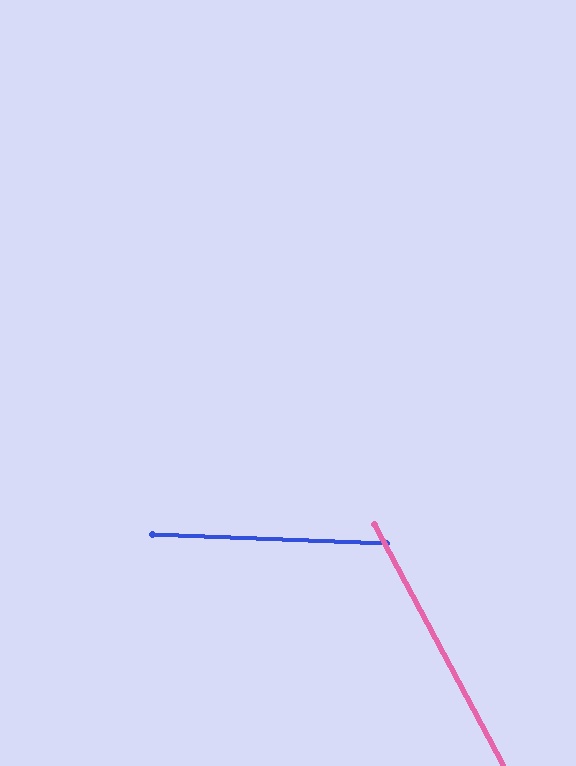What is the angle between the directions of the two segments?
Approximately 60 degrees.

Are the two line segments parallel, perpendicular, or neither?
Neither parallel nor perpendicular — they differ by about 60°.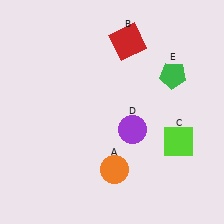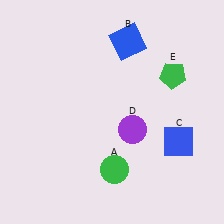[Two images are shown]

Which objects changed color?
A changed from orange to green. B changed from red to blue. C changed from lime to blue.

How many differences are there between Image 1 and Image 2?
There are 3 differences between the two images.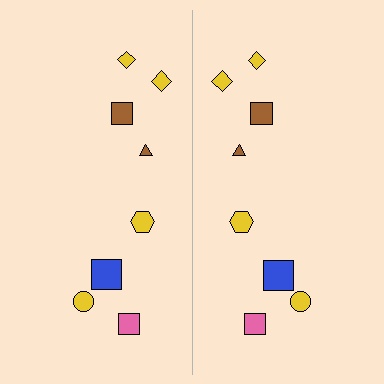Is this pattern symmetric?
Yes, this pattern has bilateral (reflection) symmetry.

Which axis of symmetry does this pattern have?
The pattern has a vertical axis of symmetry running through the center of the image.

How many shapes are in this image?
There are 16 shapes in this image.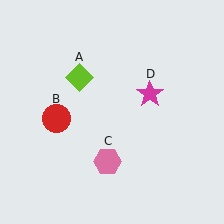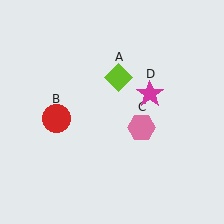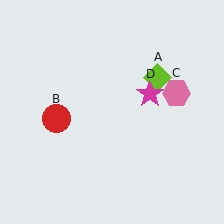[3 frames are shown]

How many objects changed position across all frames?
2 objects changed position: lime diamond (object A), pink hexagon (object C).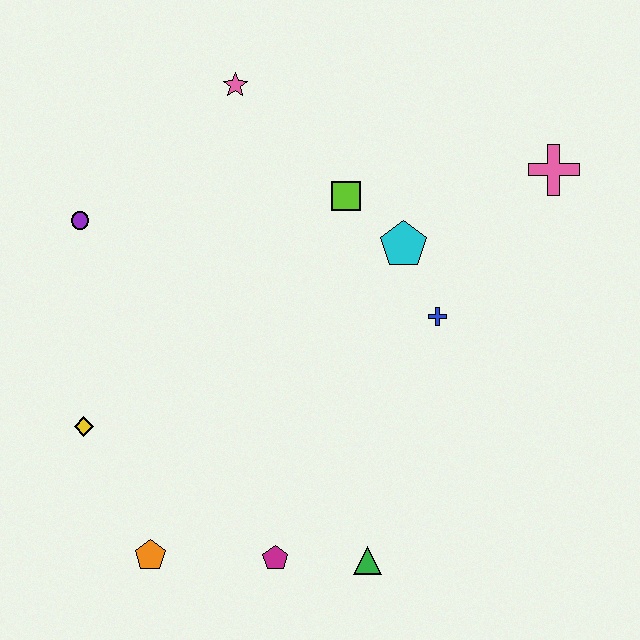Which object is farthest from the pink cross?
The orange pentagon is farthest from the pink cross.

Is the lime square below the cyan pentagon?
No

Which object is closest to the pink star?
The lime square is closest to the pink star.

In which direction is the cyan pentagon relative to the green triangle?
The cyan pentagon is above the green triangle.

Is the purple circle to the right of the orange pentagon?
No